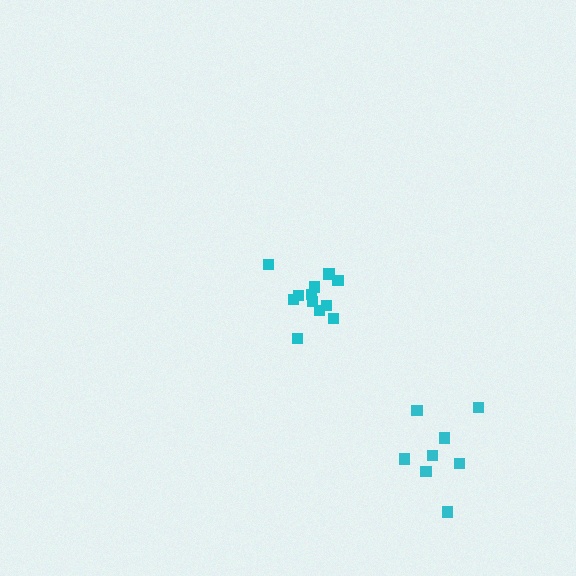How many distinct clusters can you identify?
There are 2 distinct clusters.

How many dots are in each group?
Group 1: 8 dots, Group 2: 12 dots (20 total).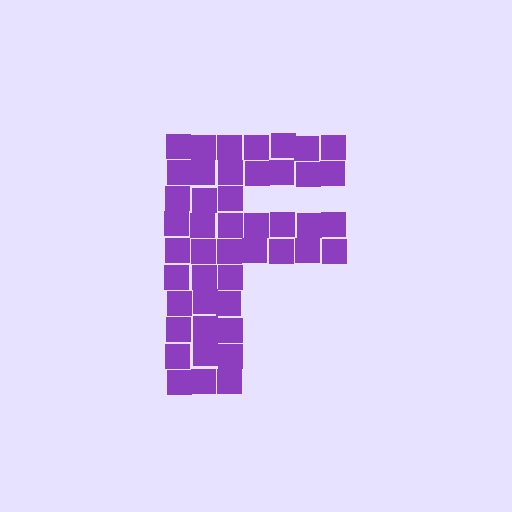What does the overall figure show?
The overall figure shows the letter F.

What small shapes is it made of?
It is made of small squares.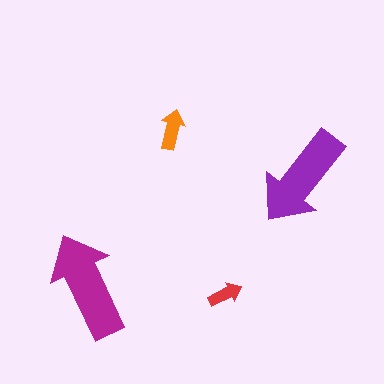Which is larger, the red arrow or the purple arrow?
The purple one.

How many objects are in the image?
There are 4 objects in the image.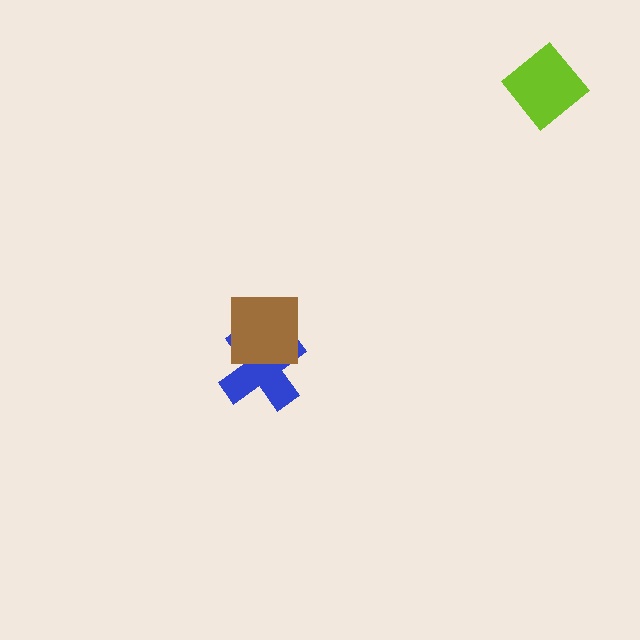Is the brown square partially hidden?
No, no other shape covers it.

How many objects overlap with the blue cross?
1 object overlaps with the blue cross.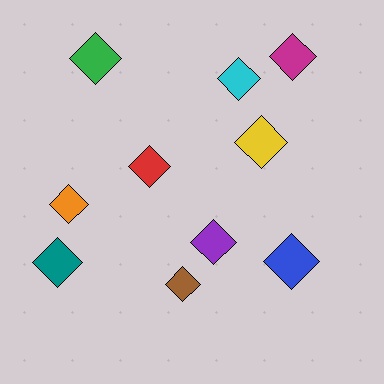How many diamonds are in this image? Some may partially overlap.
There are 10 diamonds.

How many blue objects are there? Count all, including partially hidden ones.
There is 1 blue object.